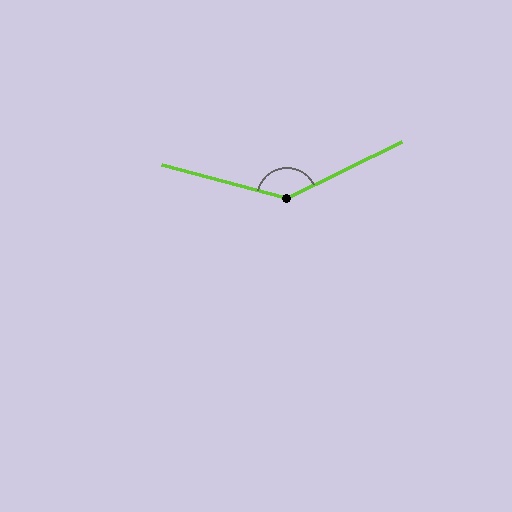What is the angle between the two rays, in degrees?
Approximately 139 degrees.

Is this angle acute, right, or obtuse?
It is obtuse.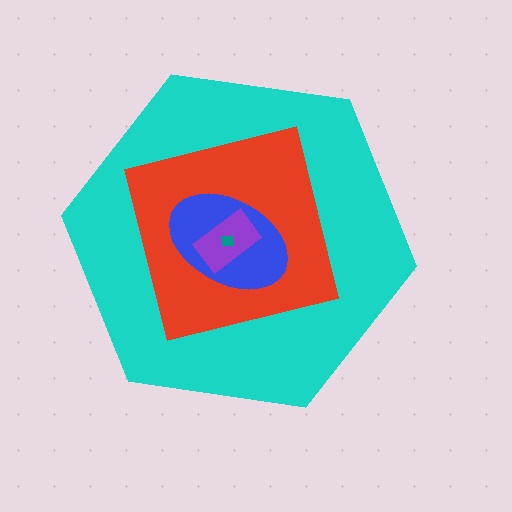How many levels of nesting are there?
5.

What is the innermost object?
The teal square.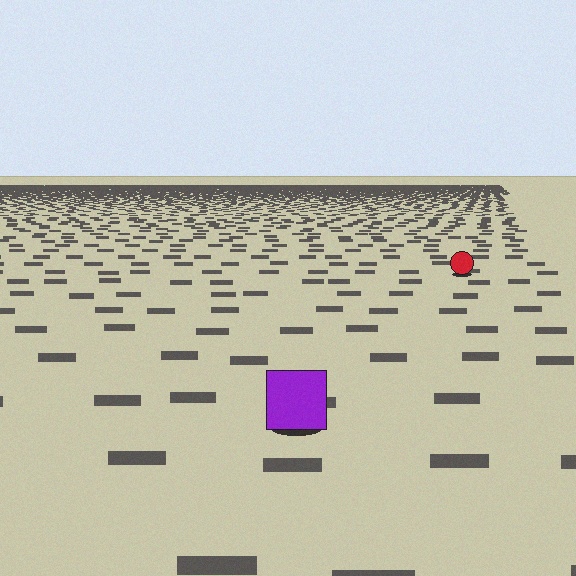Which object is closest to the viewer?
The purple square is closest. The texture marks near it are larger and more spread out.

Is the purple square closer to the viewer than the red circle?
Yes. The purple square is closer — you can tell from the texture gradient: the ground texture is coarser near it.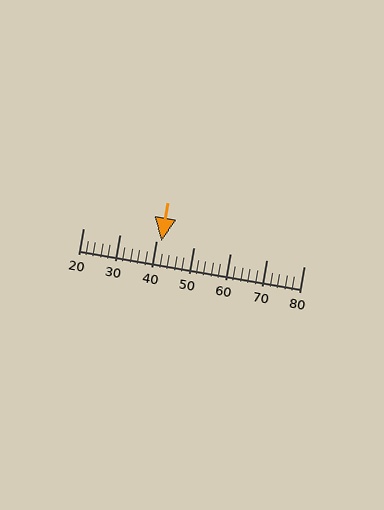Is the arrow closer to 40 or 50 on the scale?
The arrow is closer to 40.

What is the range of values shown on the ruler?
The ruler shows values from 20 to 80.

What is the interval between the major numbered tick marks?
The major tick marks are spaced 10 units apart.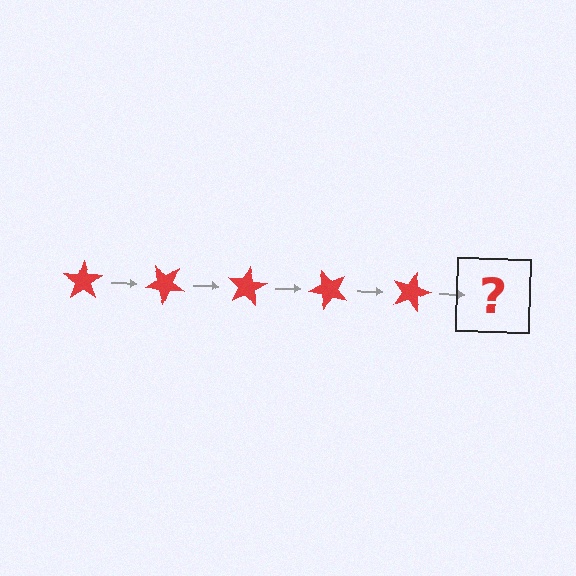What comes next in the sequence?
The next element should be a red star rotated 200 degrees.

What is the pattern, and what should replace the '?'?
The pattern is that the star rotates 40 degrees each step. The '?' should be a red star rotated 200 degrees.